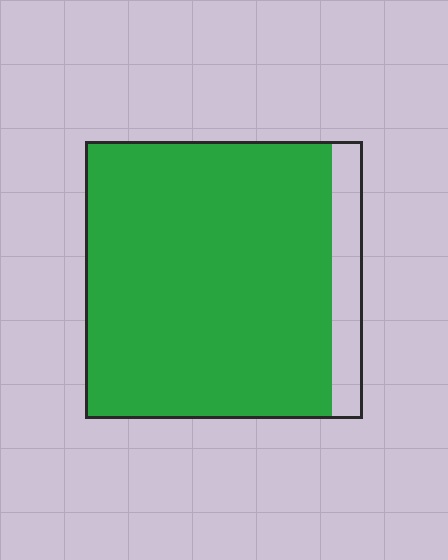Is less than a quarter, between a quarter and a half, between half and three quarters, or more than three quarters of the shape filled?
More than three quarters.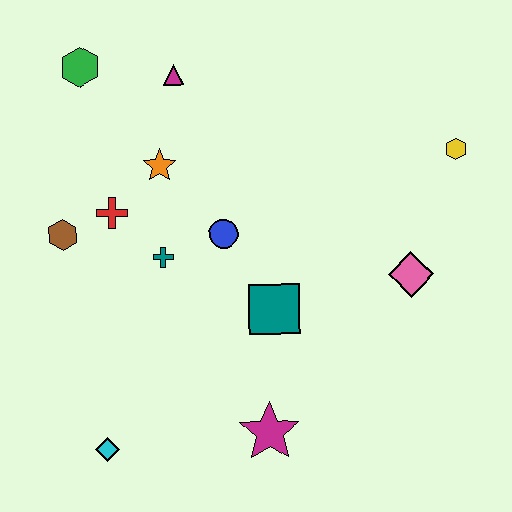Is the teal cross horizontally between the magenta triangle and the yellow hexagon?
No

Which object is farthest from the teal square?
The green hexagon is farthest from the teal square.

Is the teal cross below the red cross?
Yes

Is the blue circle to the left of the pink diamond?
Yes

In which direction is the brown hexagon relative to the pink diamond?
The brown hexagon is to the left of the pink diamond.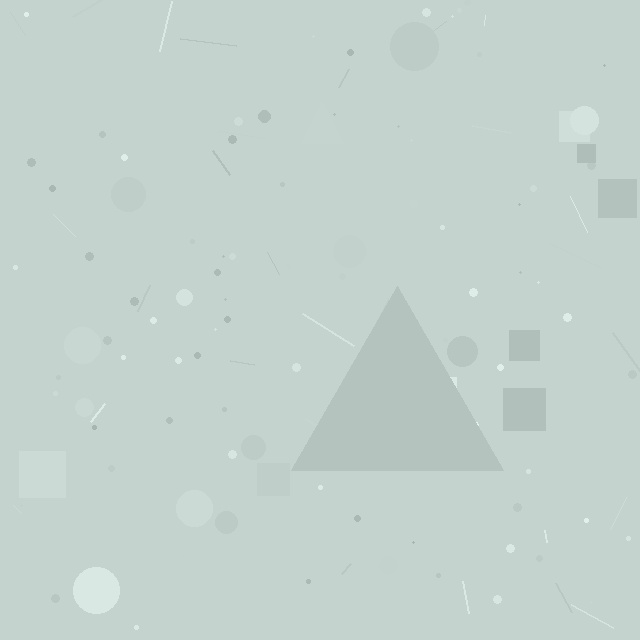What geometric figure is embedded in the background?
A triangle is embedded in the background.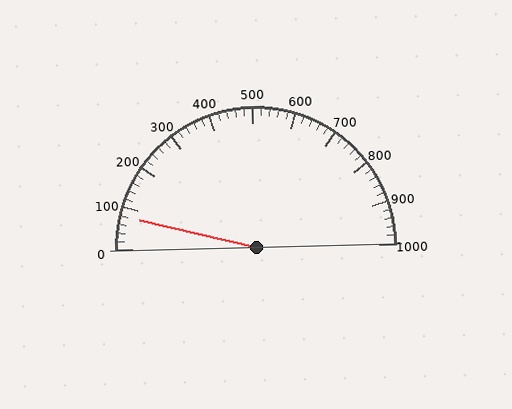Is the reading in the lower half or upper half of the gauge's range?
The reading is in the lower half of the range (0 to 1000).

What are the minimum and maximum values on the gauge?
The gauge ranges from 0 to 1000.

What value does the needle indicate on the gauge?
The needle indicates approximately 80.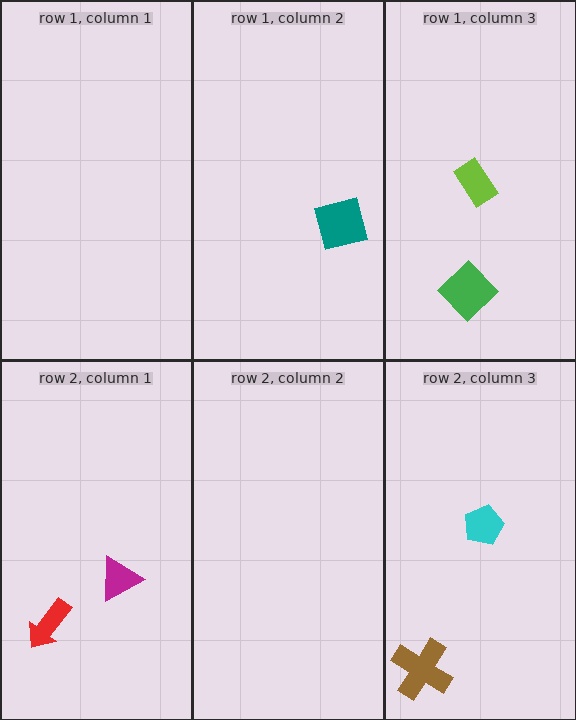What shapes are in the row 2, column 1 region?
The magenta triangle, the red arrow.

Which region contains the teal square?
The row 1, column 2 region.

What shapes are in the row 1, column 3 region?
The green diamond, the lime rectangle.